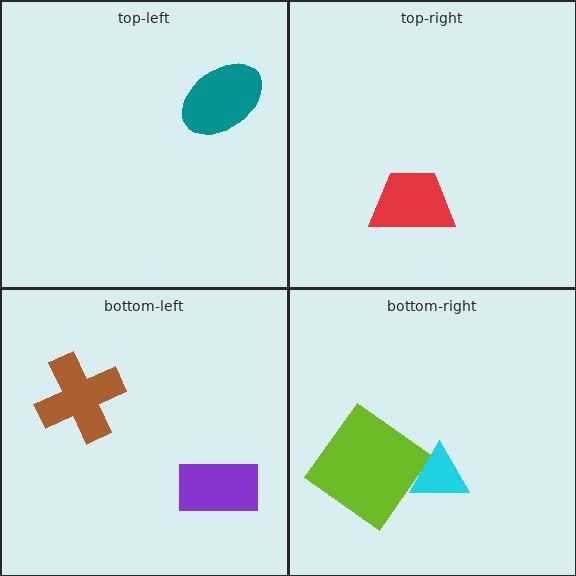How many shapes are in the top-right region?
1.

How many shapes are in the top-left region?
1.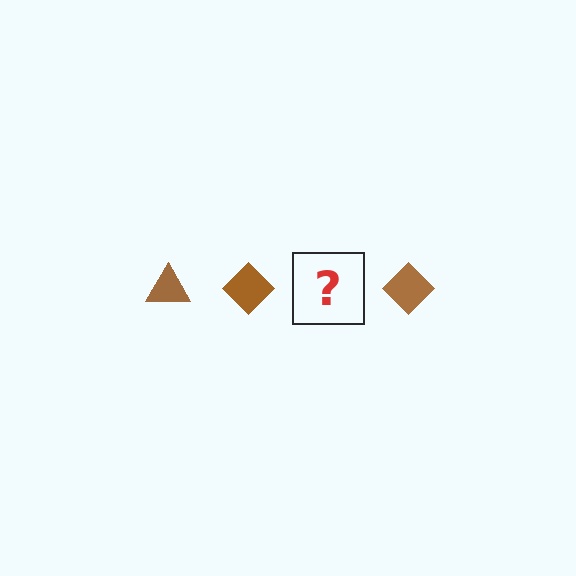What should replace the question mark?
The question mark should be replaced with a brown triangle.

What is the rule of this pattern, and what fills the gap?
The rule is that the pattern cycles through triangle, diamond shapes in brown. The gap should be filled with a brown triangle.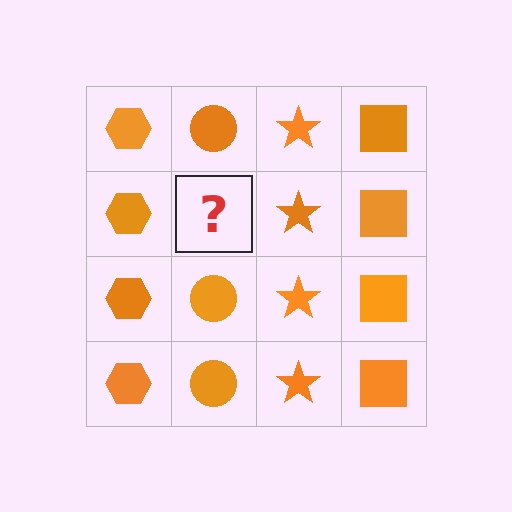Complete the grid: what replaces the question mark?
The question mark should be replaced with an orange circle.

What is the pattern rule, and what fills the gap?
The rule is that each column has a consistent shape. The gap should be filled with an orange circle.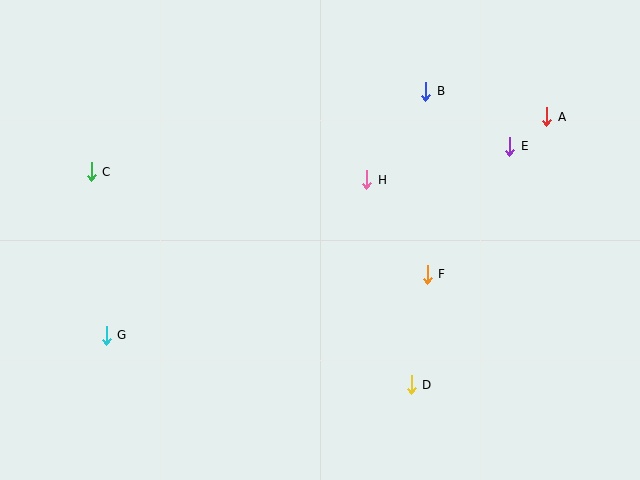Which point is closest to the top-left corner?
Point C is closest to the top-left corner.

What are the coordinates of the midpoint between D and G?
The midpoint between D and G is at (259, 360).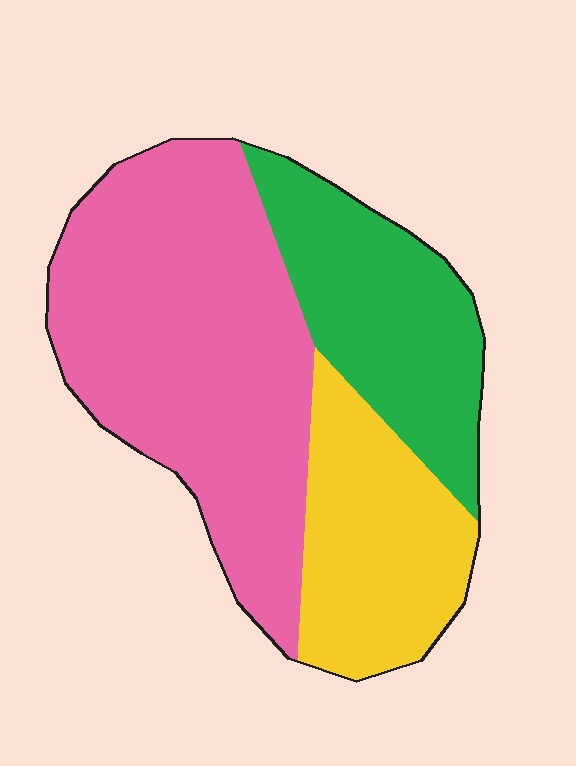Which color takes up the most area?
Pink, at roughly 50%.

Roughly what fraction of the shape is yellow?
Yellow takes up less than a quarter of the shape.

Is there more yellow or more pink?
Pink.